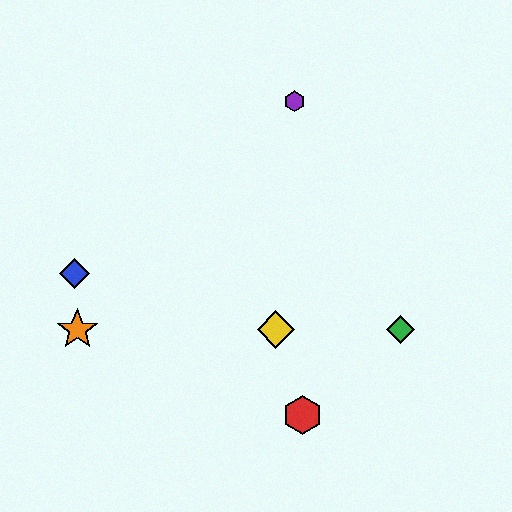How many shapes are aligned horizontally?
3 shapes (the green diamond, the yellow diamond, the orange star) are aligned horizontally.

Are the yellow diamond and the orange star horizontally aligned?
Yes, both are at y≈330.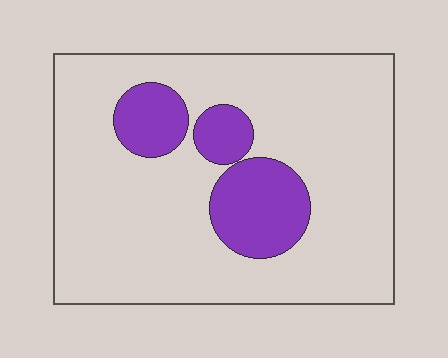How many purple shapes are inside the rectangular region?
3.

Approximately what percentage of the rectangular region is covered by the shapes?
Approximately 20%.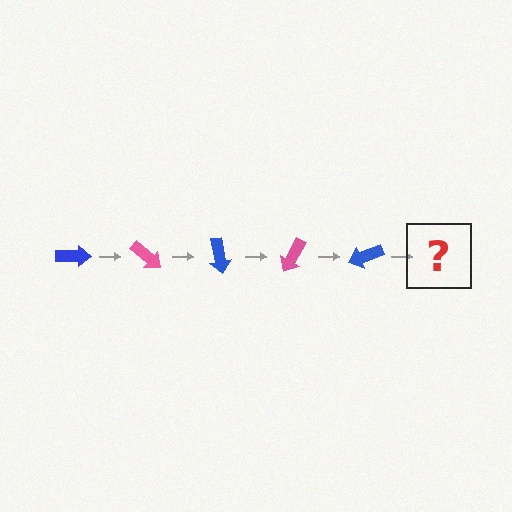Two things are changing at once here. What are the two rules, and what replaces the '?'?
The two rules are that it rotates 40 degrees each step and the color cycles through blue and pink. The '?' should be a pink arrow, rotated 200 degrees from the start.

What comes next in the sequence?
The next element should be a pink arrow, rotated 200 degrees from the start.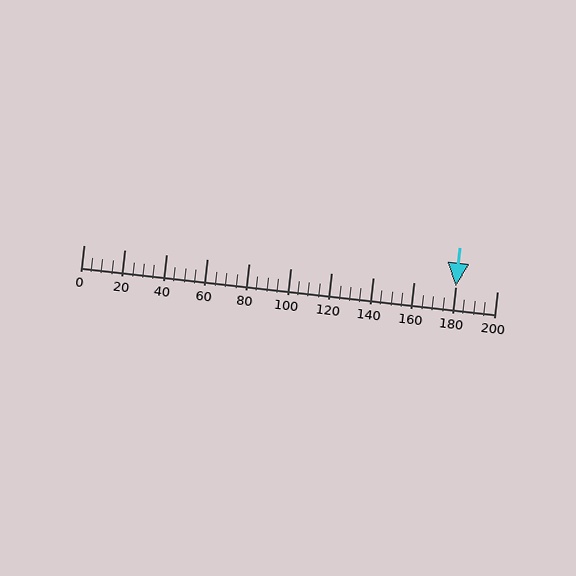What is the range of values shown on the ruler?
The ruler shows values from 0 to 200.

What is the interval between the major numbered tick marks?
The major tick marks are spaced 20 units apart.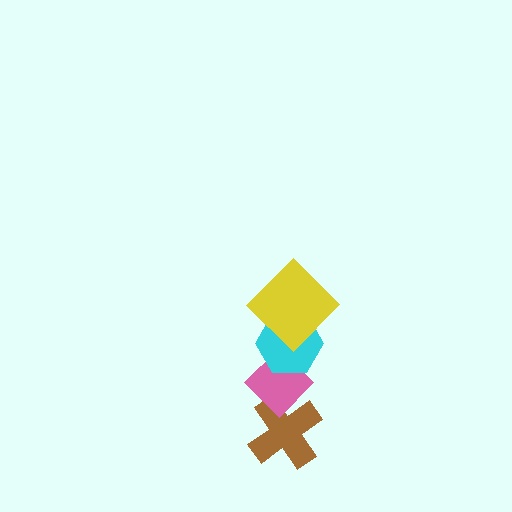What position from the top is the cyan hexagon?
The cyan hexagon is 2nd from the top.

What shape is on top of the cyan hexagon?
The yellow diamond is on top of the cyan hexagon.